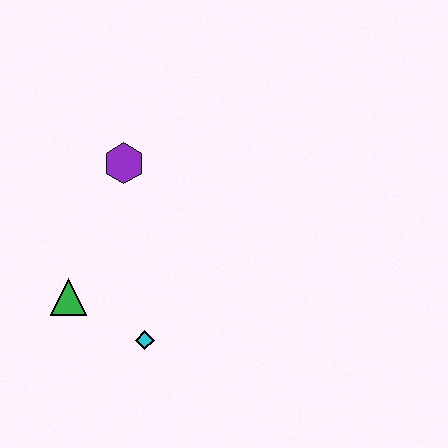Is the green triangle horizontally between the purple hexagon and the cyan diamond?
No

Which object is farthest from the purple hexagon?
The cyan diamond is farthest from the purple hexagon.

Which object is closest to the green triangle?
The cyan diamond is closest to the green triangle.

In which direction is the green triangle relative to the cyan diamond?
The green triangle is to the left of the cyan diamond.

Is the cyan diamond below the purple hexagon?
Yes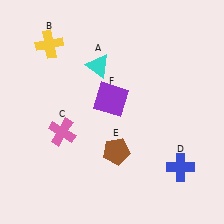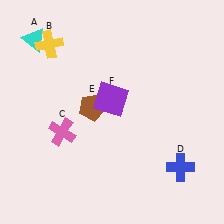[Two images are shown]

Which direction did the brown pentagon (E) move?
The brown pentagon (E) moved up.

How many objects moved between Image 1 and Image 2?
2 objects moved between the two images.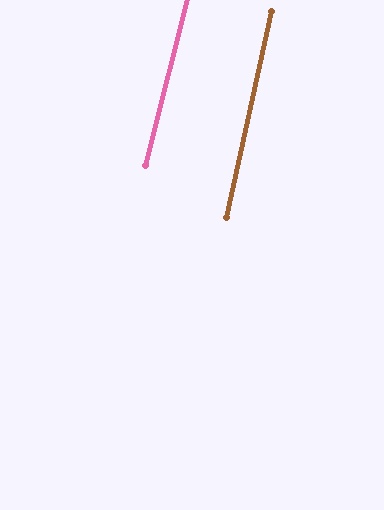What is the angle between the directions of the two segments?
Approximately 2 degrees.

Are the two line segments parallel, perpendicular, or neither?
Parallel — their directions differ by only 1.6°.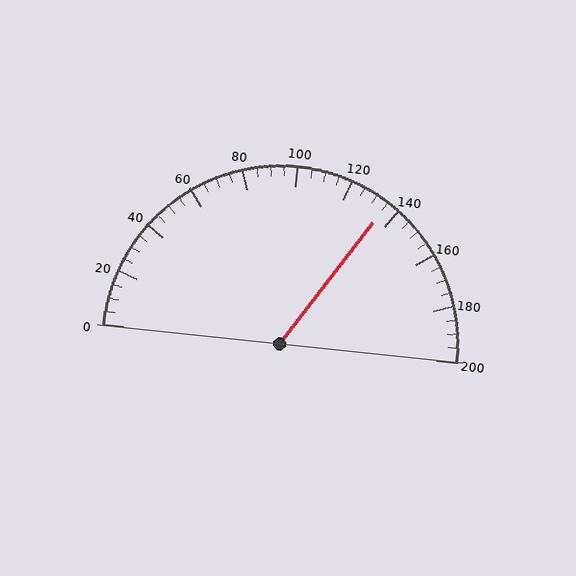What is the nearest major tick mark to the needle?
The nearest major tick mark is 140.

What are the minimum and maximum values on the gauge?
The gauge ranges from 0 to 200.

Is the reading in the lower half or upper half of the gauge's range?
The reading is in the upper half of the range (0 to 200).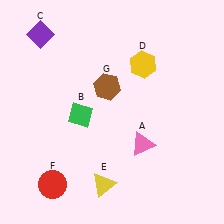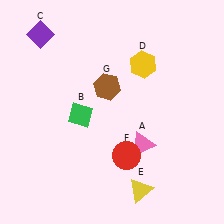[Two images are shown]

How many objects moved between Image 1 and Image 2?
2 objects moved between the two images.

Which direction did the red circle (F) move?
The red circle (F) moved right.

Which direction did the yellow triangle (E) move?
The yellow triangle (E) moved right.